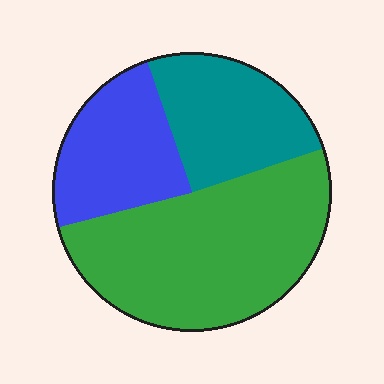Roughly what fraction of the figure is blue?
Blue takes up about one quarter (1/4) of the figure.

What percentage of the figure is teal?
Teal takes up between a quarter and a half of the figure.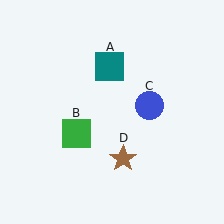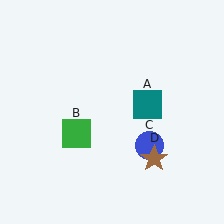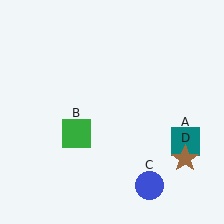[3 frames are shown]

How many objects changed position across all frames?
3 objects changed position: teal square (object A), blue circle (object C), brown star (object D).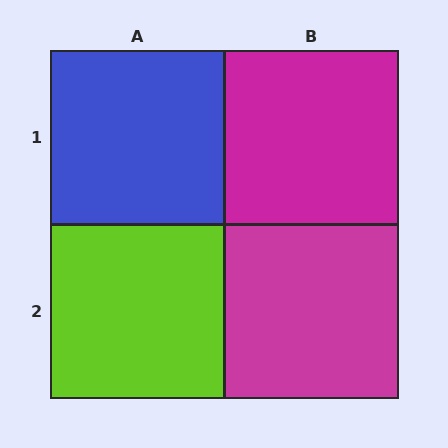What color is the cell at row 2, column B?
Magenta.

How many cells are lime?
1 cell is lime.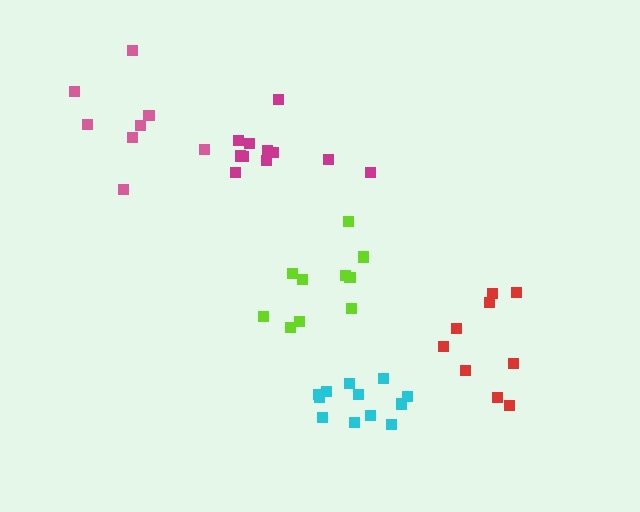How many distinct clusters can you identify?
There are 5 distinct clusters.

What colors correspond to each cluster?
The clusters are colored: lime, cyan, magenta, pink, red.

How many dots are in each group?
Group 1: 10 dots, Group 2: 12 dots, Group 3: 11 dots, Group 4: 8 dots, Group 5: 9 dots (50 total).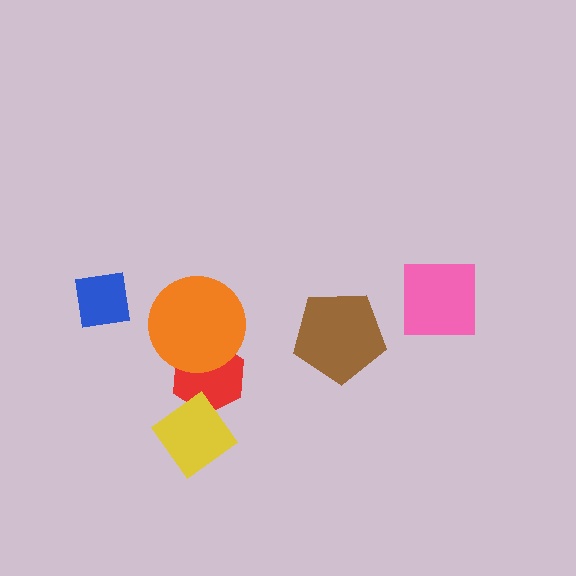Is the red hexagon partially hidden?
Yes, it is partially covered by another shape.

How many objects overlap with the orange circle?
1 object overlaps with the orange circle.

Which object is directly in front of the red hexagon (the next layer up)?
The yellow diamond is directly in front of the red hexagon.